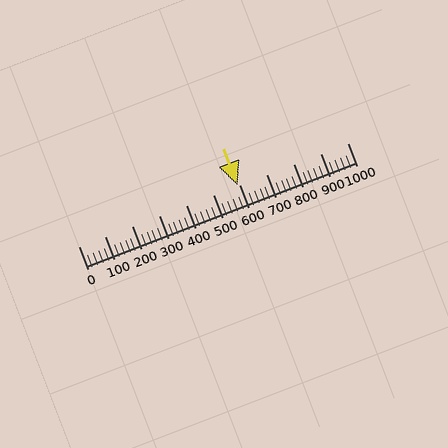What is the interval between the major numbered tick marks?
The major tick marks are spaced 100 units apart.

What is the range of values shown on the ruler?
The ruler shows values from 0 to 1000.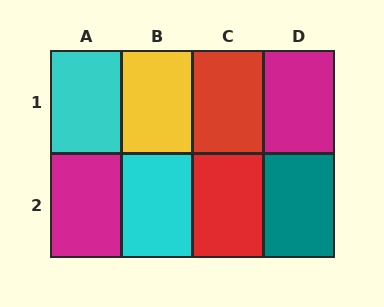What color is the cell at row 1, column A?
Cyan.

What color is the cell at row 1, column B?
Yellow.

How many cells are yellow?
1 cell is yellow.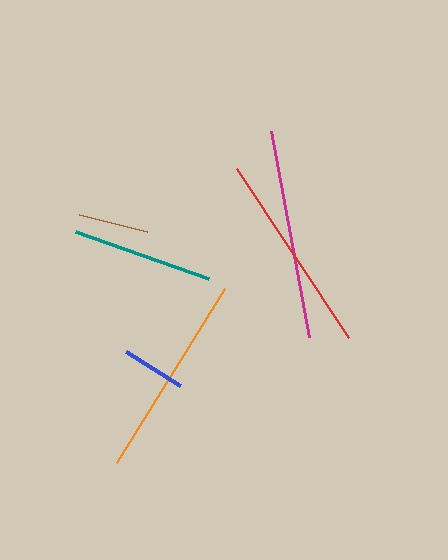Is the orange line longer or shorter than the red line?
The orange line is longer than the red line.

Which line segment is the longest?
The magenta line is the longest at approximately 210 pixels.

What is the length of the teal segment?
The teal segment is approximately 141 pixels long.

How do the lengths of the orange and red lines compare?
The orange and red lines are approximately the same length.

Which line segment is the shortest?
The blue line is the shortest at approximately 64 pixels.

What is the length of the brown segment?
The brown segment is approximately 70 pixels long.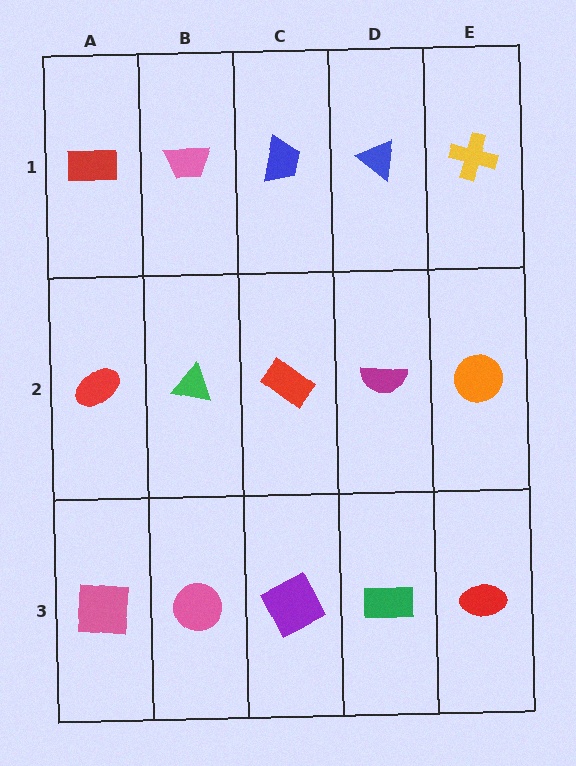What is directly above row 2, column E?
A yellow cross.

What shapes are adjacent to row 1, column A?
A red ellipse (row 2, column A), a pink trapezoid (row 1, column B).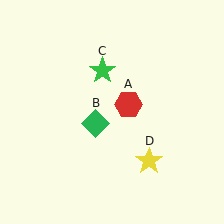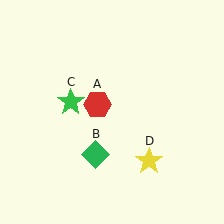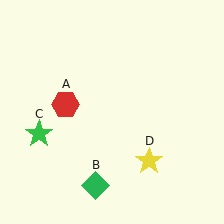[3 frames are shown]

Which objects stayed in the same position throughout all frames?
Yellow star (object D) remained stationary.